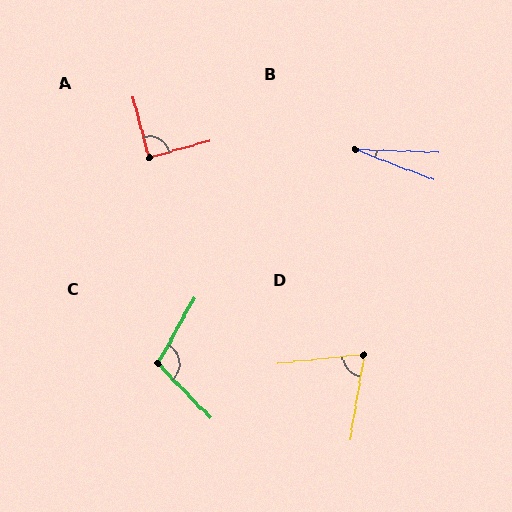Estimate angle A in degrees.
Approximately 89 degrees.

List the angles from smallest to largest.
B (19°), D (74°), A (89°), C (106°).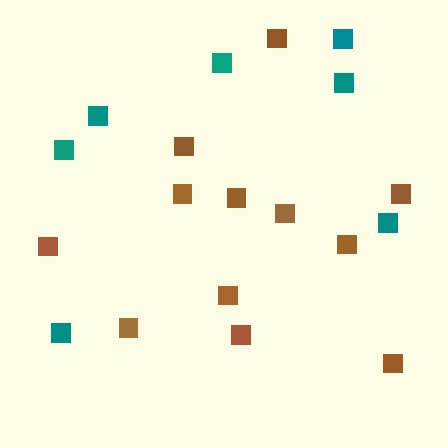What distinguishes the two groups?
There are 2 groups: one group of teal squares (7) and one group of brown squares (12).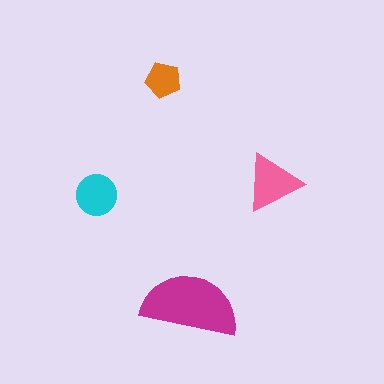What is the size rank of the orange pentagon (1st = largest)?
4th.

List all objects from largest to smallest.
The magenta semicircle, the pink triangle, the cyan circle, the orange pentagon.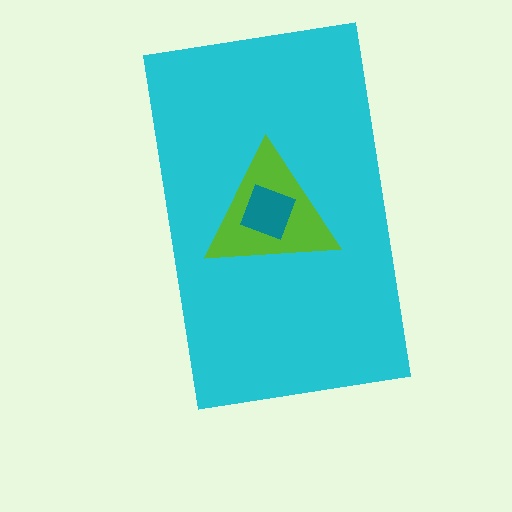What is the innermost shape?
The teal diamond.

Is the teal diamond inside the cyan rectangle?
Yes.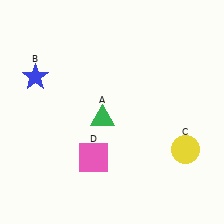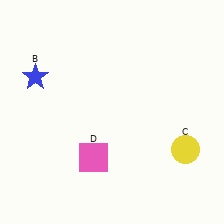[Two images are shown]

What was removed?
The green triangle (A) was removed in Image 2.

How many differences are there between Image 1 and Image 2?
There is 1 difference between the two images.